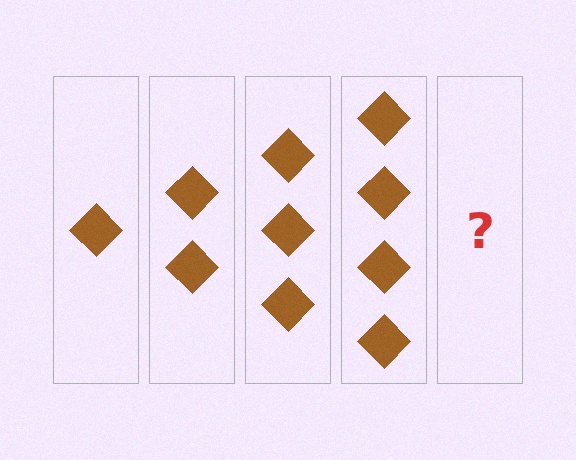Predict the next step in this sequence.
The next step is 5 diamonds.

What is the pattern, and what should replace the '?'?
The pattern is that each step adds one more diamond. The '?' should be 5 diamonds.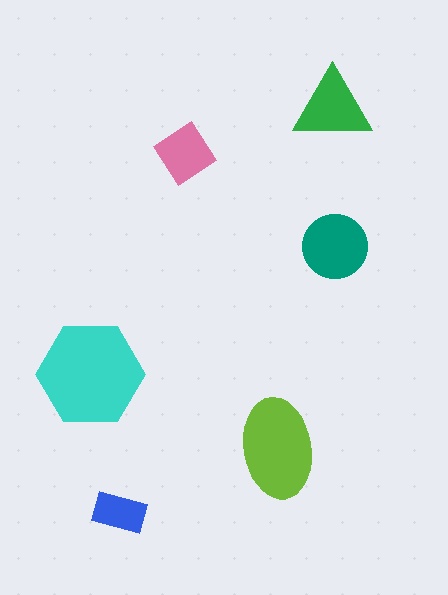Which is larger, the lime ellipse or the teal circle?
The lime ellipse.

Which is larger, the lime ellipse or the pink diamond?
The lime ellipse.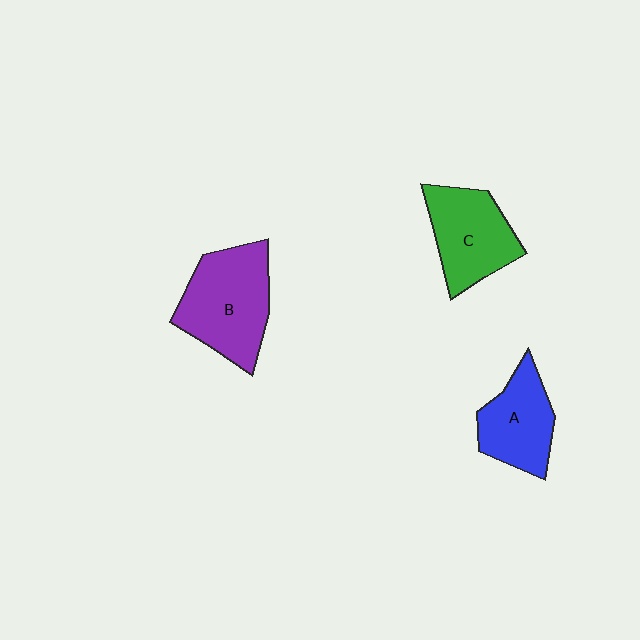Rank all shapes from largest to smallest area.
From largest to smallest: B (purple), C (green), A (blue).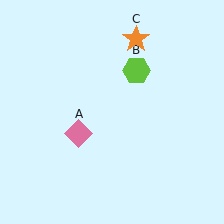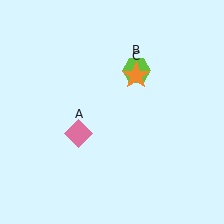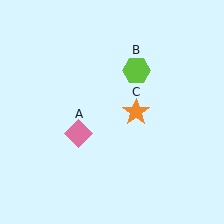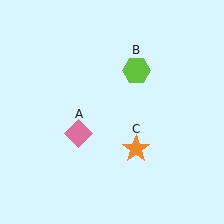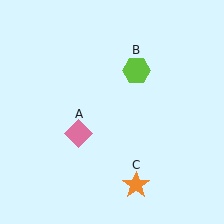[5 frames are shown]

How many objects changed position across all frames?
1 object changed position: orange star (object C).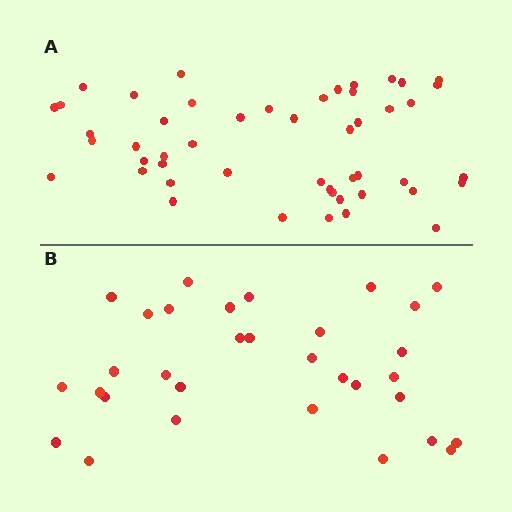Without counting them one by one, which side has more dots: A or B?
Region A (the top region) has more dots.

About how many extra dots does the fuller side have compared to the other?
Region A has approximately 15 more dots than region B.